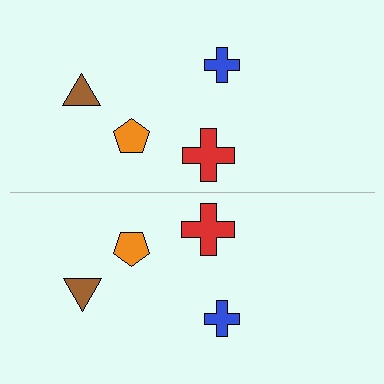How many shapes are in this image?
There are 8 shapes in this image.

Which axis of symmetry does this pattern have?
The pattern has a horizontal axis of symmetry running through the center of the image.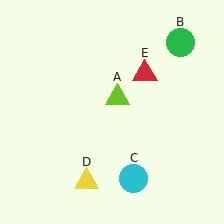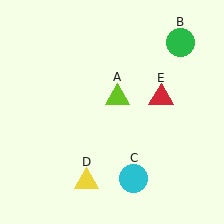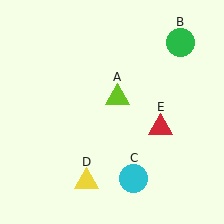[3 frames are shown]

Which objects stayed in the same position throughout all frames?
Lime triangle (object A) and green circle (object B) and cyan circle (object C) and yellow triangle (object D) remained stationary.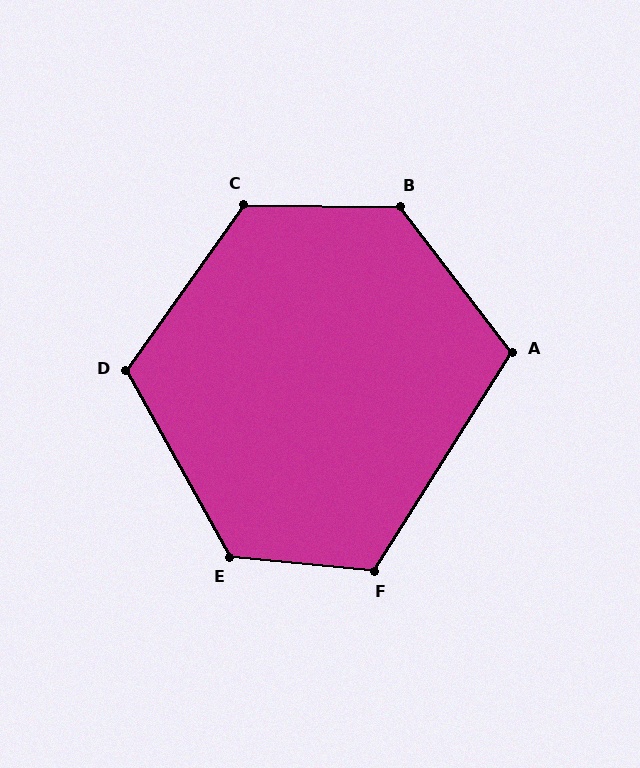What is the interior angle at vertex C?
Approximately 125 degrees (obtuse).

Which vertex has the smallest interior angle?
A, at approximately 110 degrees.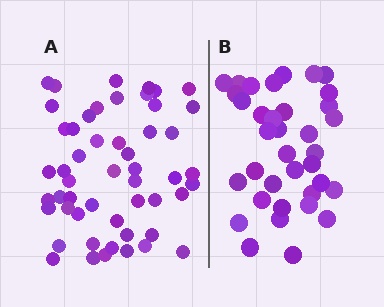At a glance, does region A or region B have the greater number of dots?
Region A (the left region) has more dots.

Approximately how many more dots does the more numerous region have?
Region A has approximately 15 more dots than region B.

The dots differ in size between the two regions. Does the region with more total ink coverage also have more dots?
No. Region B has more total ink coverage because its dots are larger, but region A actually contains more individual dots. Total area can be misleading — the number of items is what matters here.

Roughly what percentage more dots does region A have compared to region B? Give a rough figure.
About 45% more.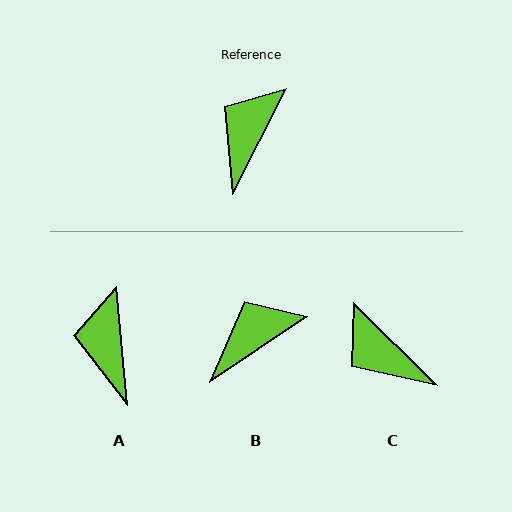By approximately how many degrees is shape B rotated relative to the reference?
Approximately 29 degrees clockwise.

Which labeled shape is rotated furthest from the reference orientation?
C, about 72 degrees away.